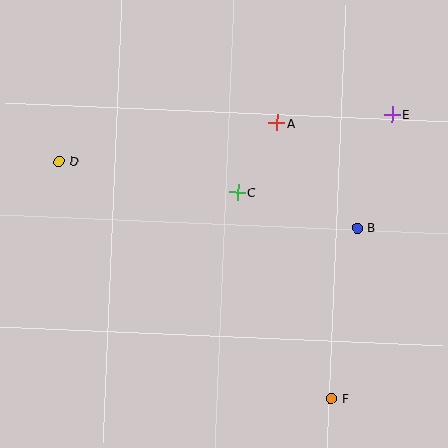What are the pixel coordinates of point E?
Point E is at (392, 114).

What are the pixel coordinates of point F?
Point F is at (331, 399).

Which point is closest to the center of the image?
Point C at (238, 192) is closest to the center.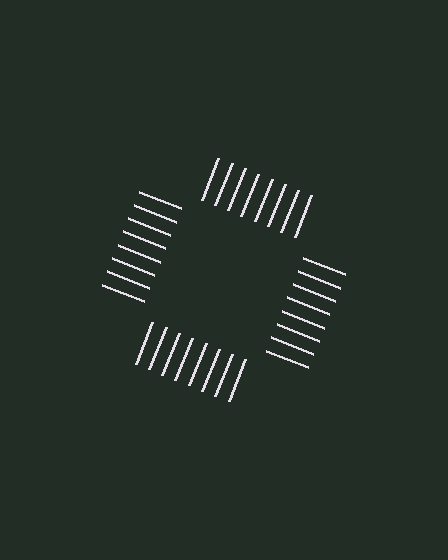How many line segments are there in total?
32 — 8 along each of the 4 edges.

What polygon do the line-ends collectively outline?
An illusory square — the line segments terminate on its edges but no continuous stroke is drawn.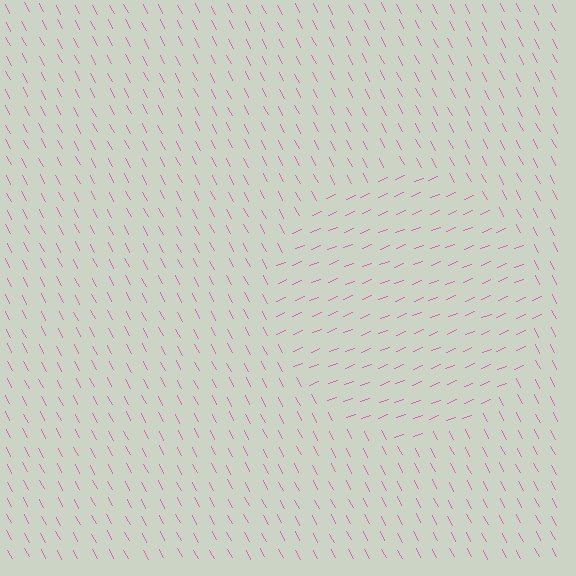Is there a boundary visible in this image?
Yes, there is a texture boundary formed by a change in line orientation.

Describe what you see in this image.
The image is filled with small pink line segments. A circle region in the image has lines oriented differently from the surrounding lines, creating a visible texture boundary.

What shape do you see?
I see a circle.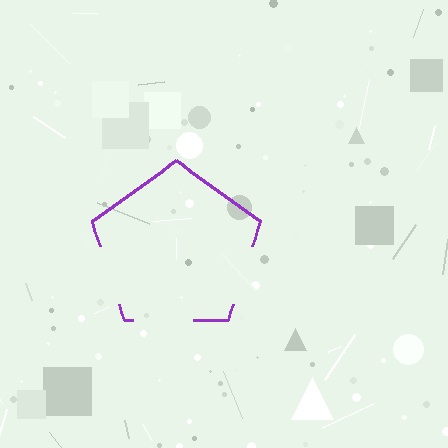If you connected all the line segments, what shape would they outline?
They would outline a pentagon.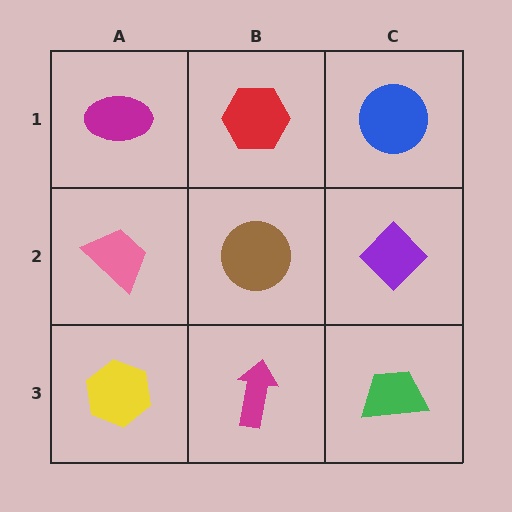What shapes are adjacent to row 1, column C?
A purple diamond (row 2, column C), a red hexagon (row 1, column B).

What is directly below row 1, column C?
A purple diamond.